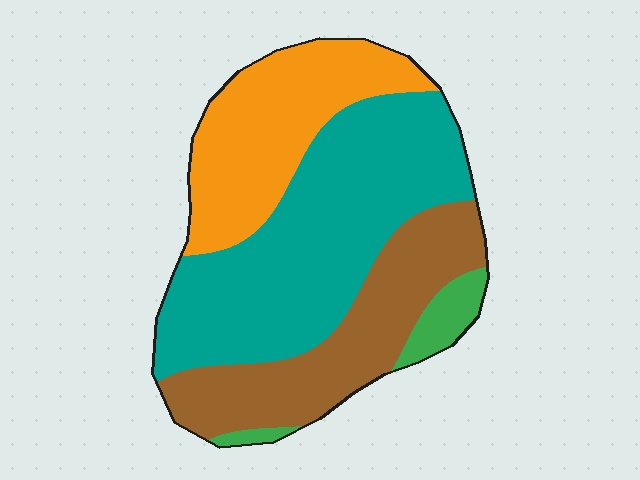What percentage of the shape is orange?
Orange takes up about one quarter (1/4) of the shape.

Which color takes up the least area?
Green, at roughly 5%.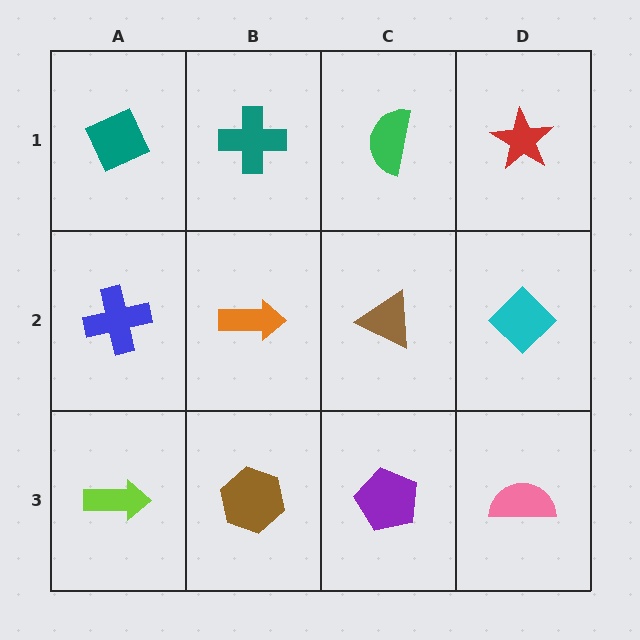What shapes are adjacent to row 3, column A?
A blue cross (row 2, column A), a brown hexagon (row 3, column B).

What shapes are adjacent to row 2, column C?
A green semicircle (row 1, column C), a purple pentagon (row 3, column C), an orange arrow (row 2, column B), a cyan diamond (row 2, column D).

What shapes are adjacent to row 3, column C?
A brown triangle (row 2, column C), a brown hexagon (row 3, column B), a pink semicircle (row 3, column D).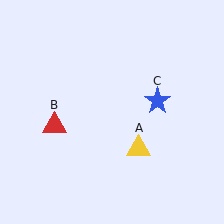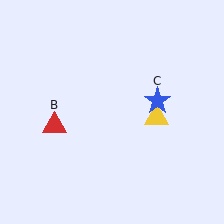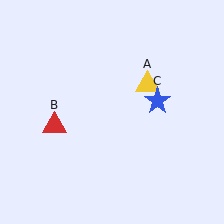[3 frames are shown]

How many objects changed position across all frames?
1 object changed position: yellow triangle (object A).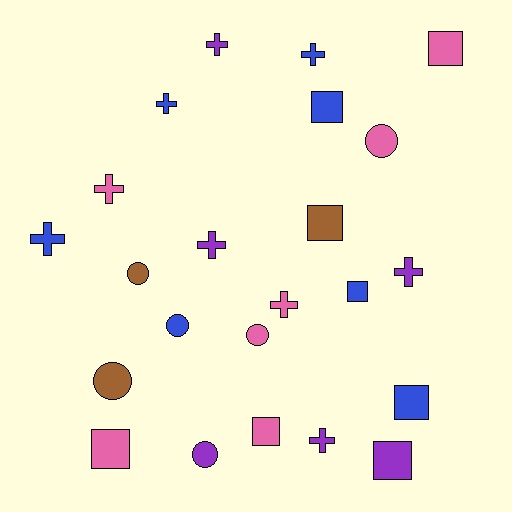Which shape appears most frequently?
Cross, with 9 objects.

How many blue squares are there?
There are 3 blue squares.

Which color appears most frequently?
Blue, with 7 objects.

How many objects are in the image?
There are 23 objects.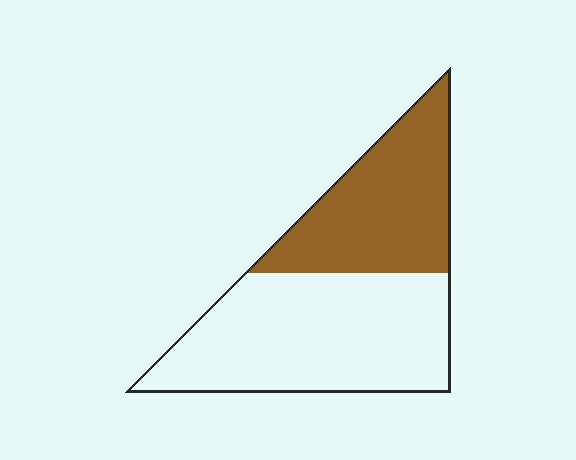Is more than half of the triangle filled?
No.